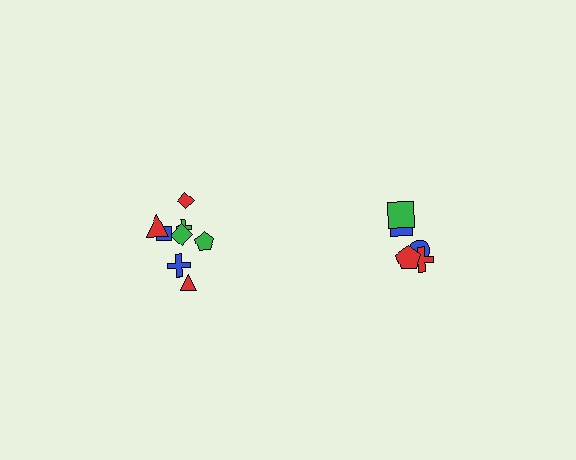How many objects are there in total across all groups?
There are 13 objects.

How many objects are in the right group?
There are 5 objects.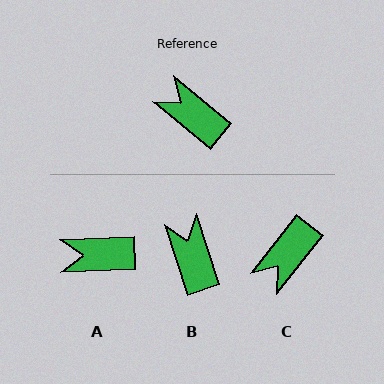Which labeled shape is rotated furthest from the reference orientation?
C, about 92 degrees away.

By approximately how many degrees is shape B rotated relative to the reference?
Approximately 32 degrees clockwise.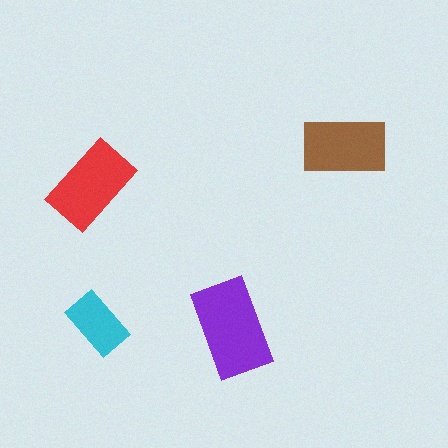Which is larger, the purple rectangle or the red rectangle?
The purple one.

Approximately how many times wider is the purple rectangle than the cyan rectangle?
About 1.5 times wider.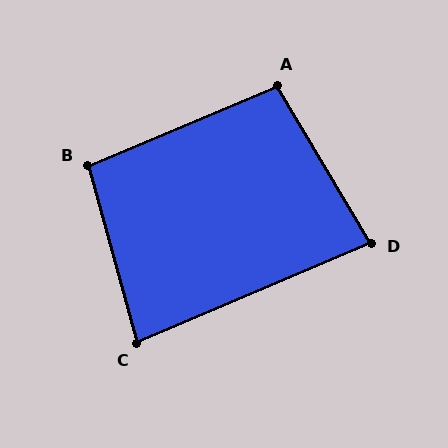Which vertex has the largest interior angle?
A, at approximately 98 degrees.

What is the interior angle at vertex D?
Approximately 82 degrees (acute).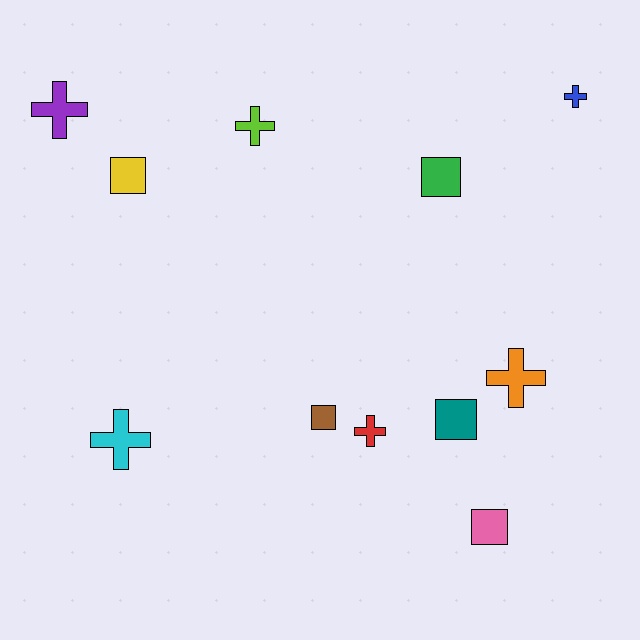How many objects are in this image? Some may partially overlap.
There are 11 objects.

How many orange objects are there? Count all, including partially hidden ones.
There is 1 orange object.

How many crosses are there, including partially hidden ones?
There are 6 crosses.